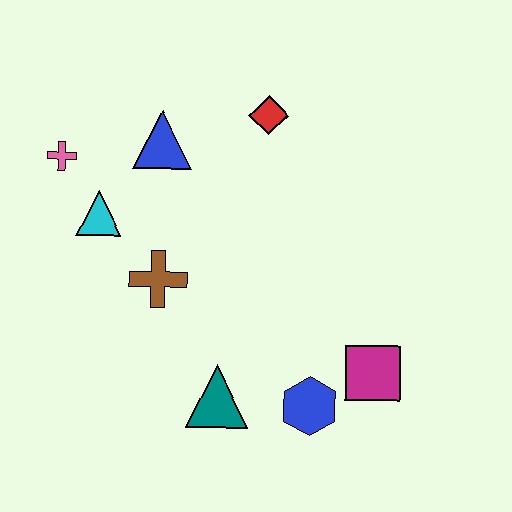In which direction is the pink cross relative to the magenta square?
The pink cross is to the left of the magenta square.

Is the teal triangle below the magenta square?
Yes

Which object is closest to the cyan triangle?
The pink cross is closest to the cyan triangle.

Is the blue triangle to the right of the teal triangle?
No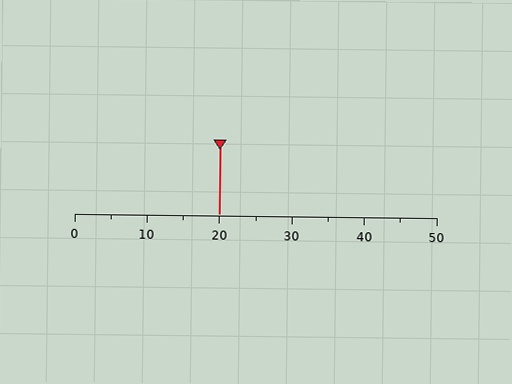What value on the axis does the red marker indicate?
The marker indicates approximately 20.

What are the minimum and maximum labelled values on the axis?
The axis runs from 0 to 50.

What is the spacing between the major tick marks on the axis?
The major ticks are spaced 10 apart.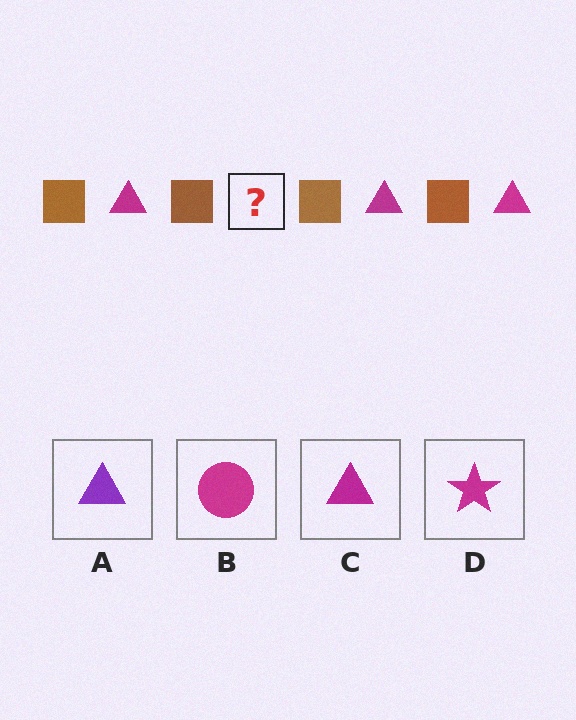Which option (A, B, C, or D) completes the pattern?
C.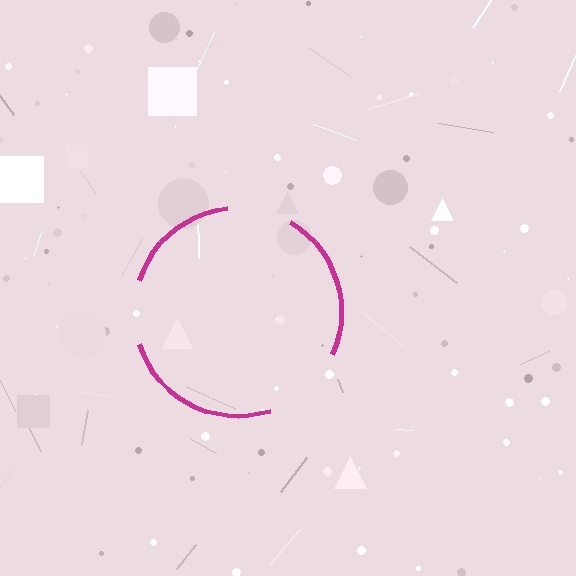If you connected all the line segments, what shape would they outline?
They would outline a circle.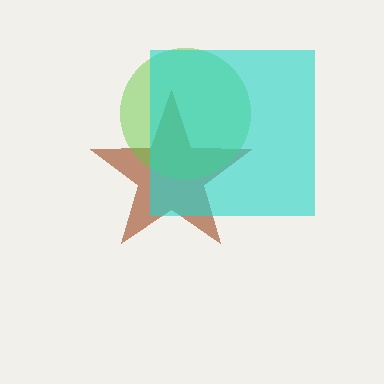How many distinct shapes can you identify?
There are 3 distinct shapes: a brown star, a lime circle, a cyan square.